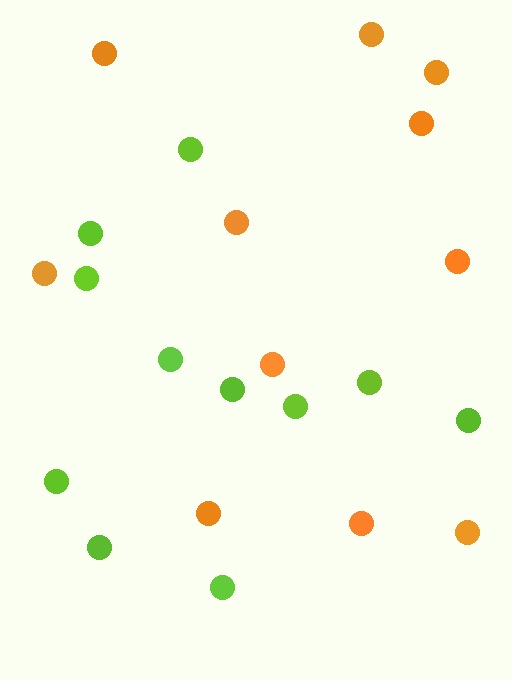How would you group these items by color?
There are 2 groups: one group of lime circles (11) and one group of orange circles (11).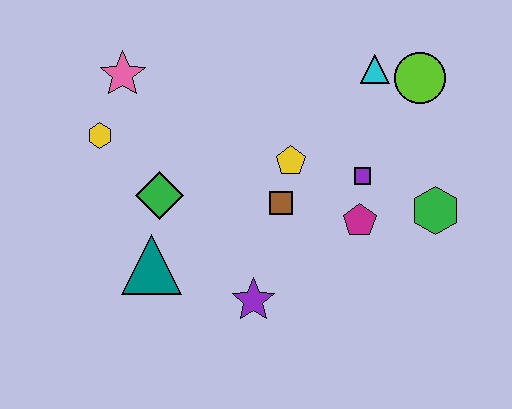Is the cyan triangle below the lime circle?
No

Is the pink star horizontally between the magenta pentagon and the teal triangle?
No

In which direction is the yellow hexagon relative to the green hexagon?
The yellow hexagon is to the left of the green hexagon.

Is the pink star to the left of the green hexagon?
Yes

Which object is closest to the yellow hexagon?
The pink star is closest to the yellow hexagon.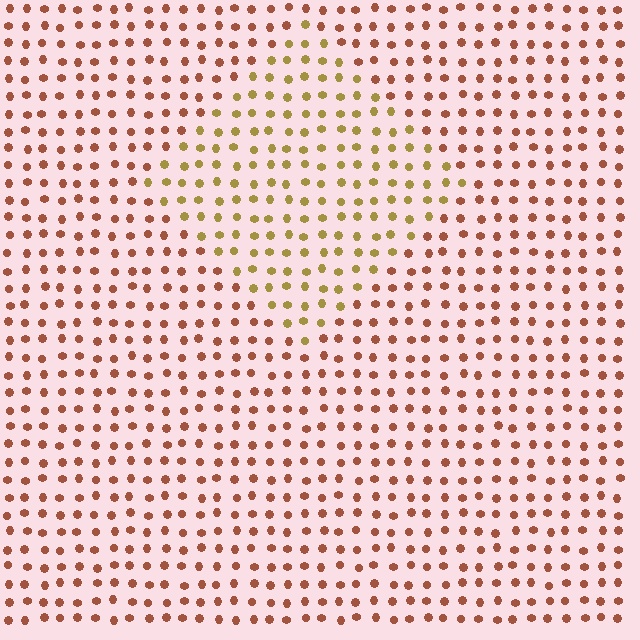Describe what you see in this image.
The image is filled with small brown elements in a uniform arrangement. A diamond-shaped region is visible where the elements are tinted to a slightly different hue, forming a subtle color boundary.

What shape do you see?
I see a diamond.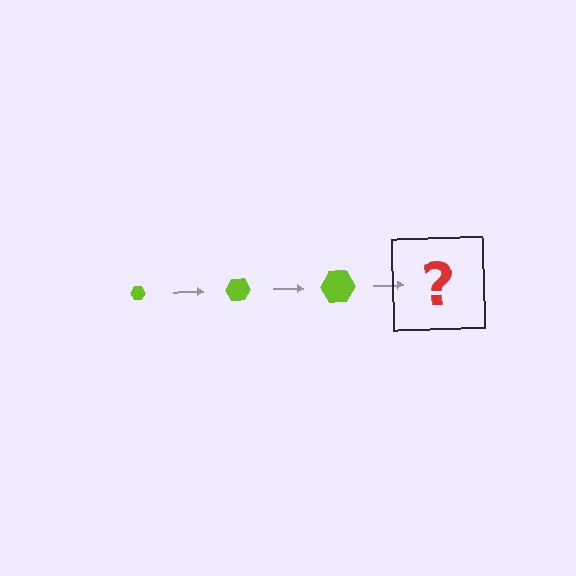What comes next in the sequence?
The next element should be a lime hexagon, larger than the previous one.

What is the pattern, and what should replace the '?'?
The pattern is that the hexagon gets progressively larger each step. The '?' should be a lime hexagon, larger than the previous one.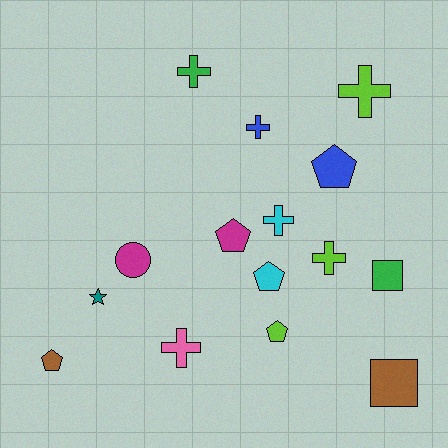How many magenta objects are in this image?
There are 2 magenta objects.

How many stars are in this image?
There is 1 star.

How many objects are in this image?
There are 15 objects.